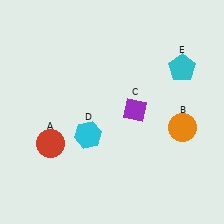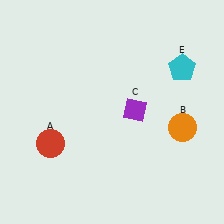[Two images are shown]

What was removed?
The cyan hexagon (D) was removed in Image 2.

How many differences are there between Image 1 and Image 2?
There is 1 difference between the two images.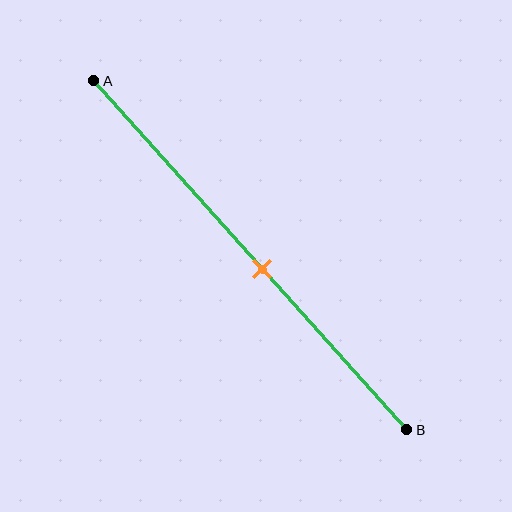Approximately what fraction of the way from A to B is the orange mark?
The orange mark is approximately 55% of the way from A to B.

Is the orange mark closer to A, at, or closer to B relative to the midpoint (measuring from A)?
The orange mark is closer to point B than the midpoint of segment AB.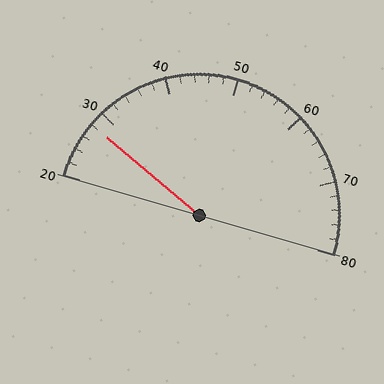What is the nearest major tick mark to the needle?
The nearest major tick mark is 30.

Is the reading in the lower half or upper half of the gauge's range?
The reading is in the lower half of the range (20 to 80).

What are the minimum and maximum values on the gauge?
The gauge ranges from 20 to 80.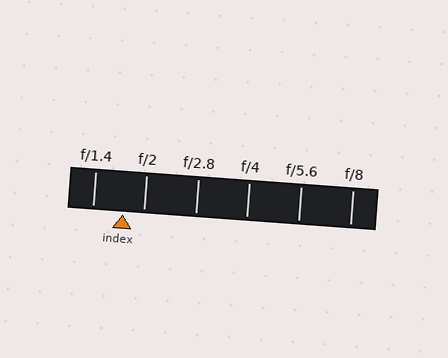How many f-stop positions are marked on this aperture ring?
There are 6 f-stop positions marked.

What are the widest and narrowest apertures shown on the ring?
The widest aperture shown is f/1.4 and the narrowest is f/8.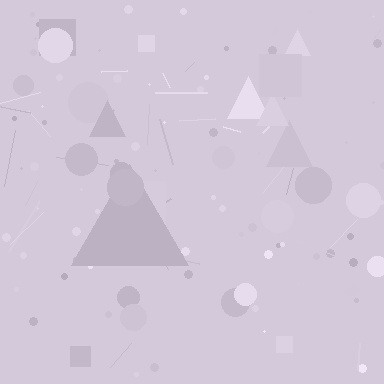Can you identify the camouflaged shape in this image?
The camouflaged shape is a triangle.